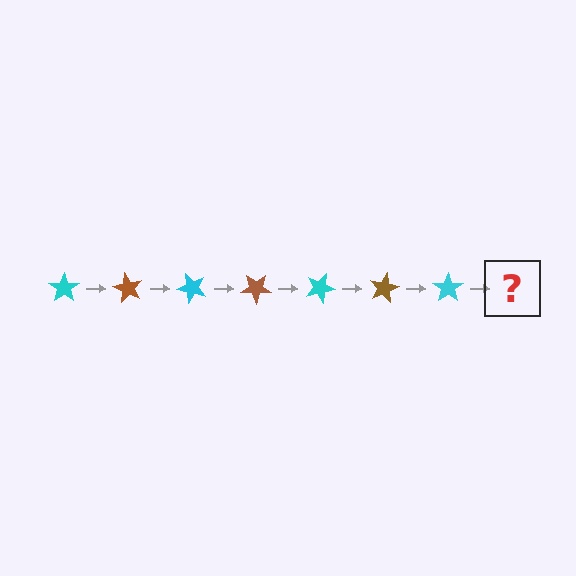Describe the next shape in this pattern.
It should be a brown star, rotated 420 degrees from the start.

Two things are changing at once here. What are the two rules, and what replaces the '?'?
The two rules are that it rotates 60 degrees each step and the color cycles through cyan and brown. The '?' should be a brown star, rotated 420 degrees from the start.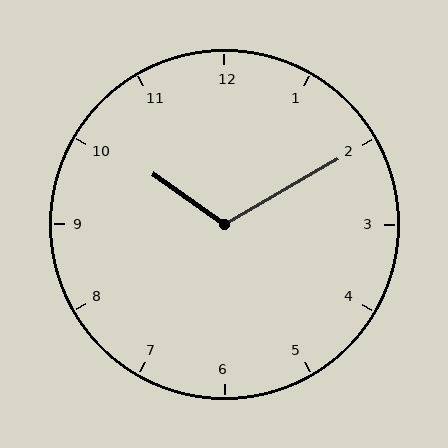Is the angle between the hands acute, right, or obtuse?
It is obtuse.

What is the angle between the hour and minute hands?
Approximately 115 degrees.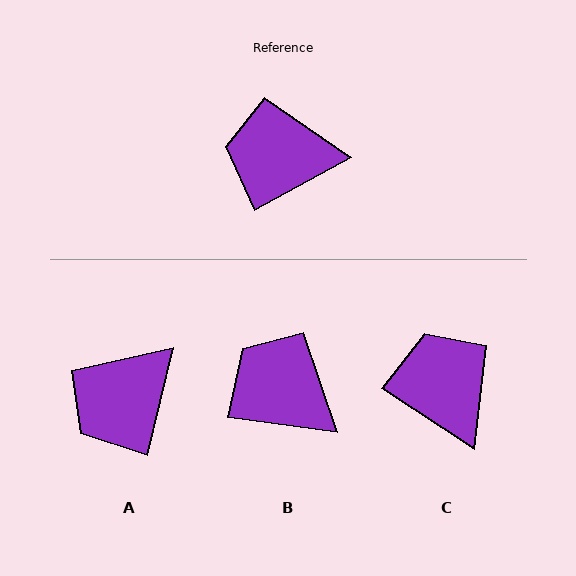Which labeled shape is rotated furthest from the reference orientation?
C, about 62 degrees away.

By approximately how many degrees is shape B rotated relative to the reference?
Approximately 36 degrees clockwise.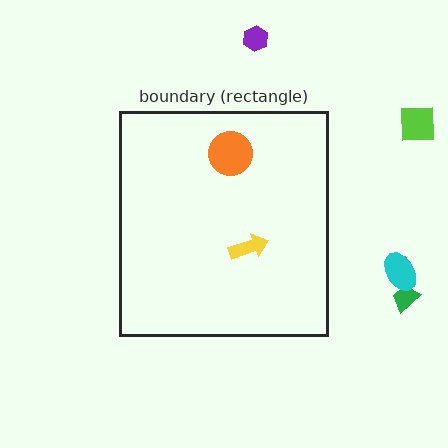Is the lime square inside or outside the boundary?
Outside.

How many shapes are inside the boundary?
2 inside, 4 outside.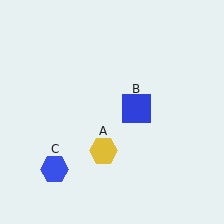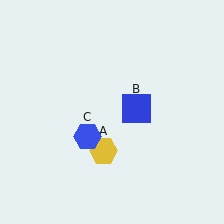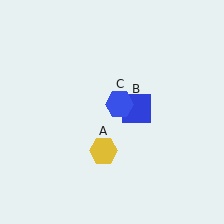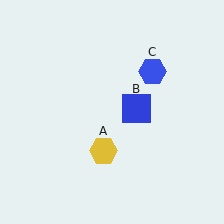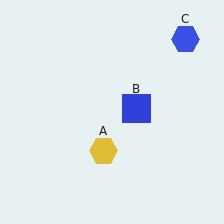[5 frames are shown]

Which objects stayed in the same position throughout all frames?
Yellow hexagon (object A) and blue square (object B) remained stationary.